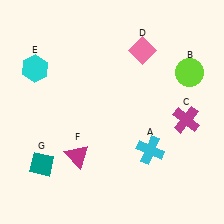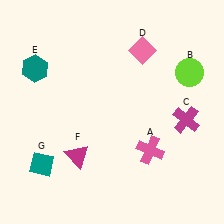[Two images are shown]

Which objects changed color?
A changed from cyan to pink. E changed from cyan to teal.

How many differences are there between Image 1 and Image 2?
There are 2 differences between the two images.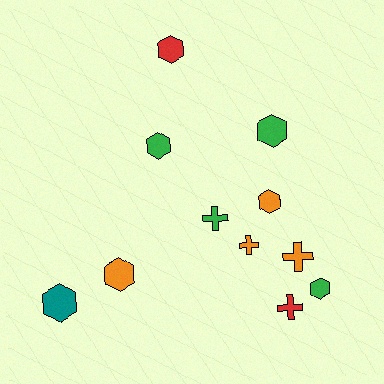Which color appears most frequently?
Green, with 4 objects.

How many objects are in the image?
There are 11 objects.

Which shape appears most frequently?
Hexagon, with 7 objects.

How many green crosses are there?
There is 1 green cross.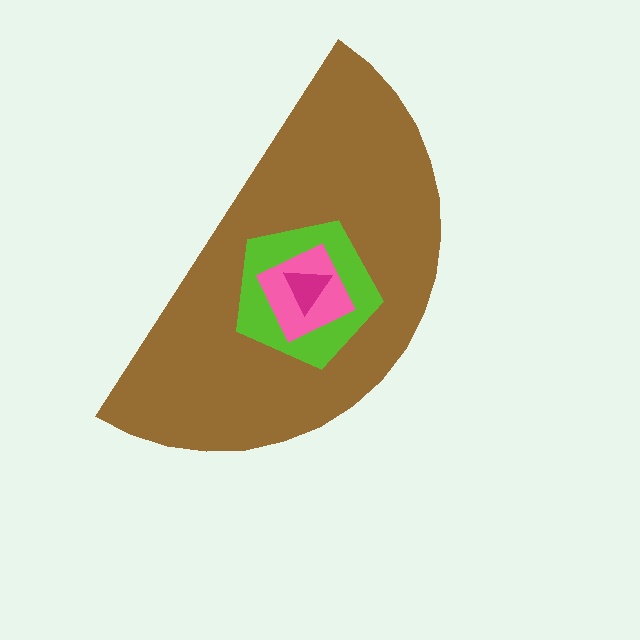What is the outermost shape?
The brown semicircle.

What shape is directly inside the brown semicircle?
The lime pentagon.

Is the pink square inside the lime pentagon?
Yes.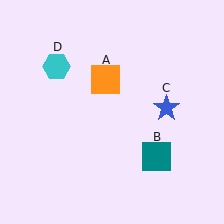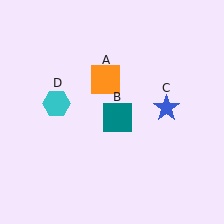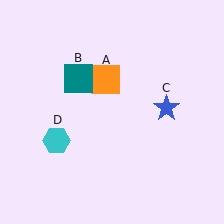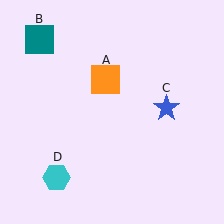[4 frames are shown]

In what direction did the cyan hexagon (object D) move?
The cyan hexagon (object D) moved down.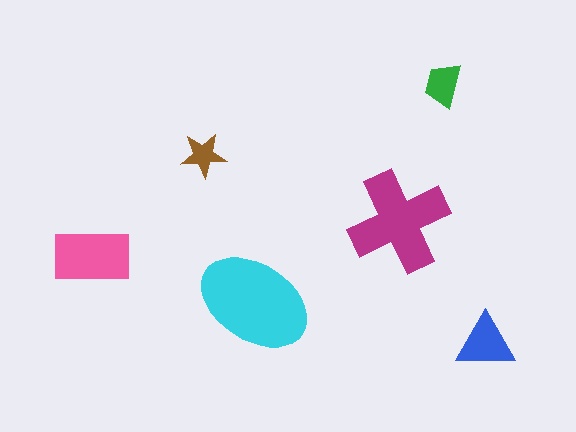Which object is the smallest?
The brown star.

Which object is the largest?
The cyan ellipse.